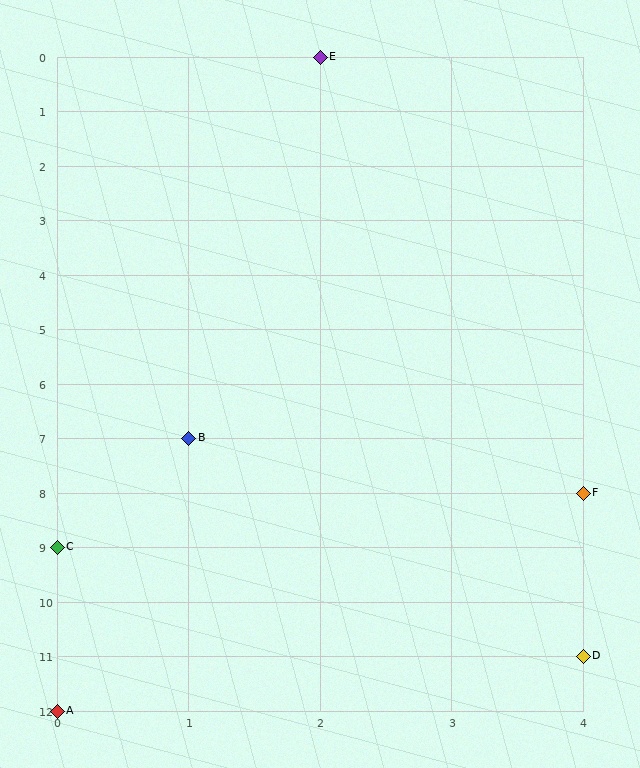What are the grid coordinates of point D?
Point D is at grid coordinates (4, 11).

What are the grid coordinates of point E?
Point E is at grid coordinates (2, 0).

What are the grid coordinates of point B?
Point B is at grid coordinates (1, 7).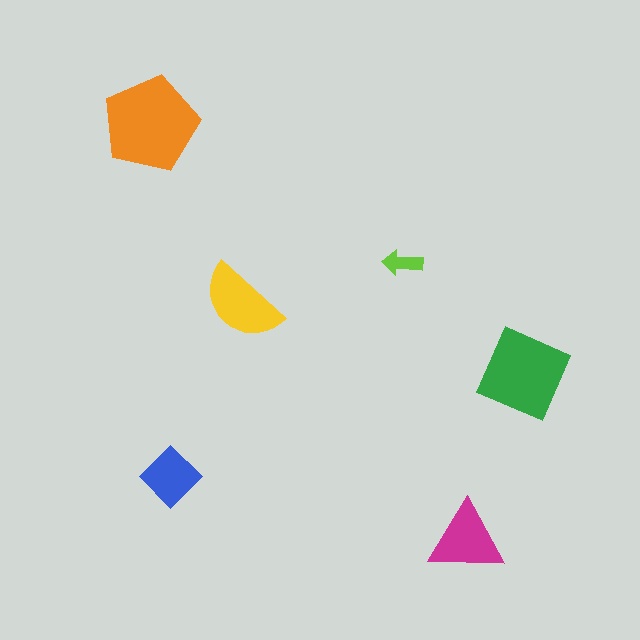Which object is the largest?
The orange pentagon.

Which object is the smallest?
The lime arrow.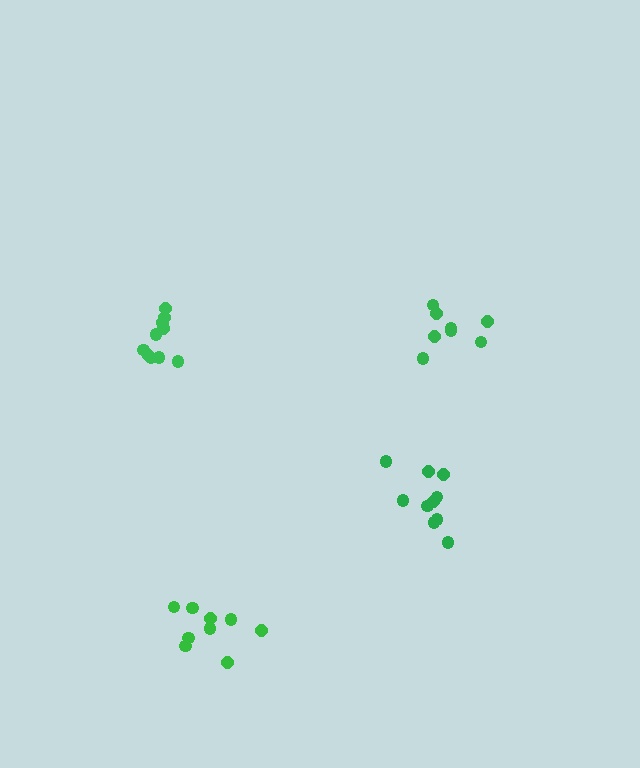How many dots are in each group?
Group 1: 10 dots, Group 2: 10 dots, Group 3: 8 dots, Group 4: 9 dots (37 total).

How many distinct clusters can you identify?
There are 4 distinct clusters.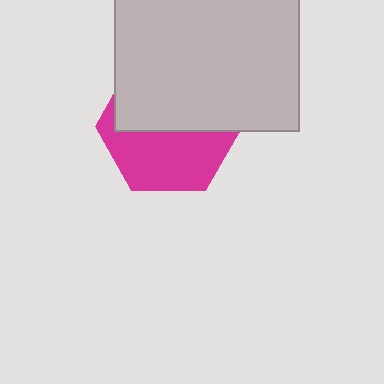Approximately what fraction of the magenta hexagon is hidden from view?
Roughly 52% of the magenta hexagon is hidden behind the light gray square.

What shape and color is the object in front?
The object in front is a light gray square.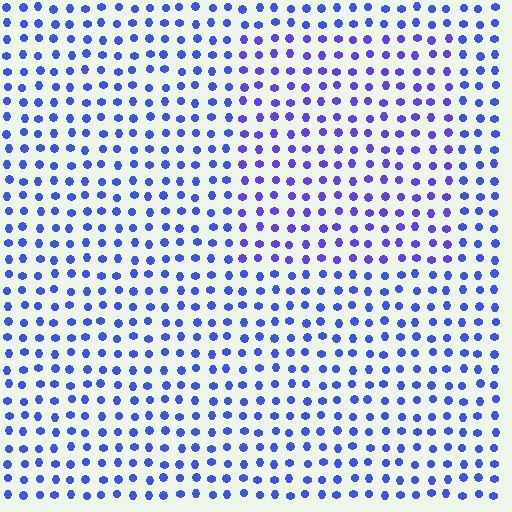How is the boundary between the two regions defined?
The boundary is defined purely by a slight shift in hue (about 20 degrees). Spacing, size, and orientation are identical on both sides.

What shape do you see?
I see a rectangle.